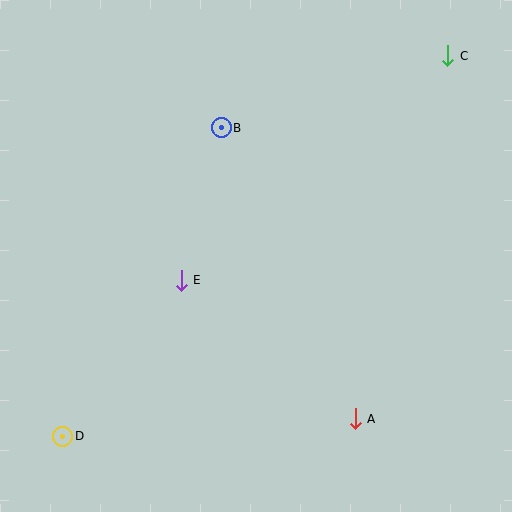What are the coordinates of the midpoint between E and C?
The midpoint between E and C is at (315, 168).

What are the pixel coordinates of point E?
Point E is at (181, 280).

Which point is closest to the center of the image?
Point E at (181, 280) is closest to the center.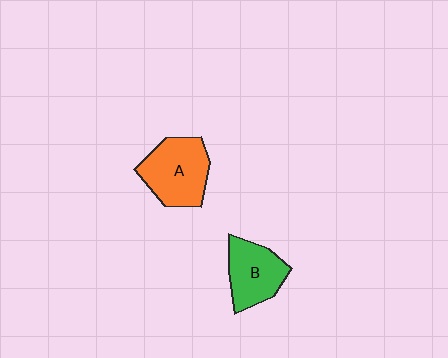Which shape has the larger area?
Shape A (orange).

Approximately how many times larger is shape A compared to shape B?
Approximately 1.2 times.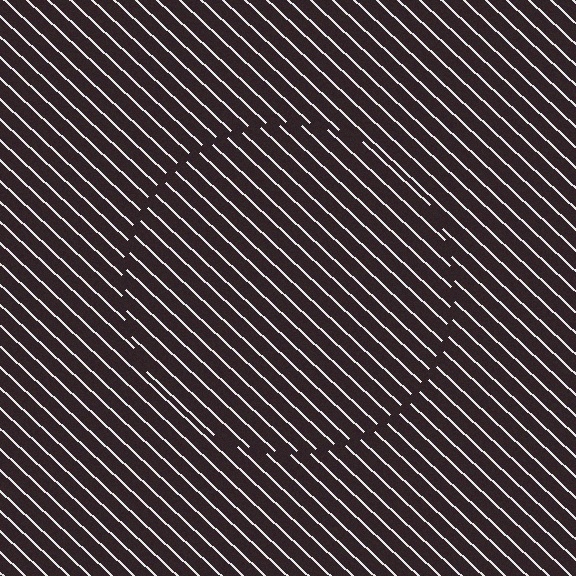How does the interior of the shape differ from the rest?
The interior of the shape contains the same grating, shifted by half a period — the contour is defined by the phase discontinuity where line-ends from the inner and outer gratings abut.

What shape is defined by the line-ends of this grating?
An illusory circle. The interior of the shape contains the same grating, shifted by half a period — the contour is defined by the phase discontinuity where line-ends from the inner and outer gratings abut.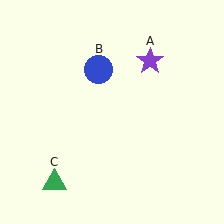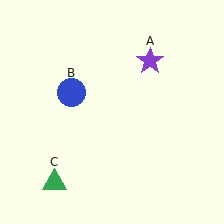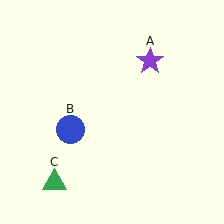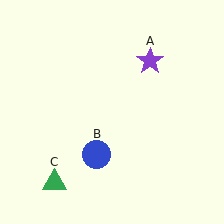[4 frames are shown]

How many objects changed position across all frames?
1 object changed position: blue circle (object B).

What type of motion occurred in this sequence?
The blue circle (object B) rotated counterclockwise around the center of the scene.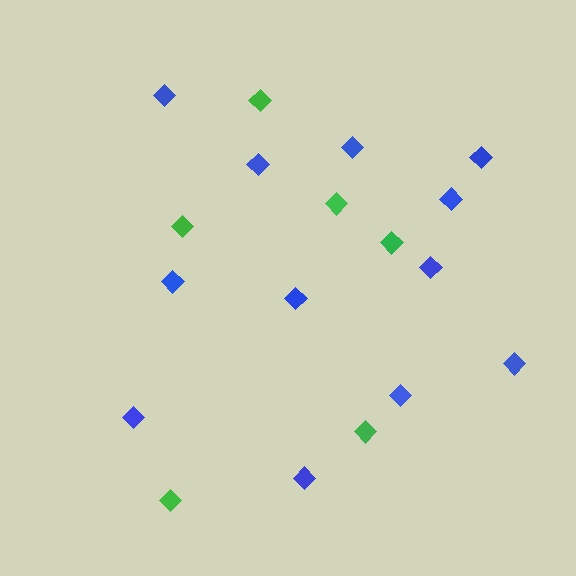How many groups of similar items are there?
There are 2 groups: one group of blue diamonds (12) and one group of green diamonds (6).